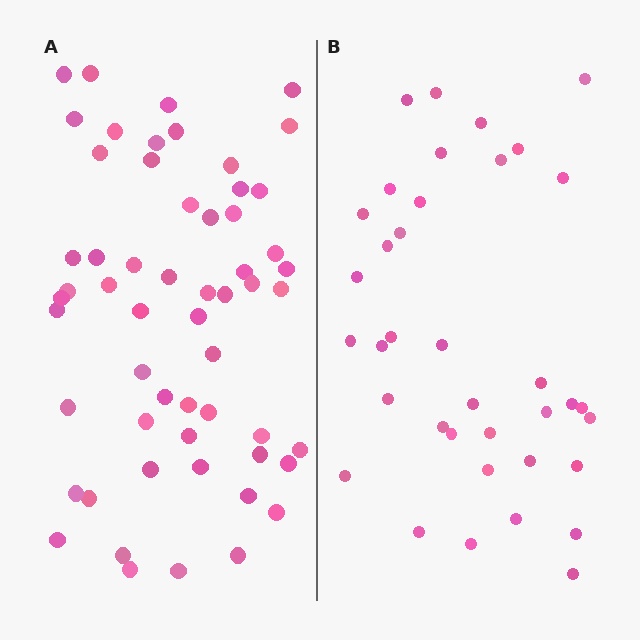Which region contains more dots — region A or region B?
Region A (the left region) has more dots.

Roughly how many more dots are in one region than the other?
Region A has approximately 20 more dots than region B.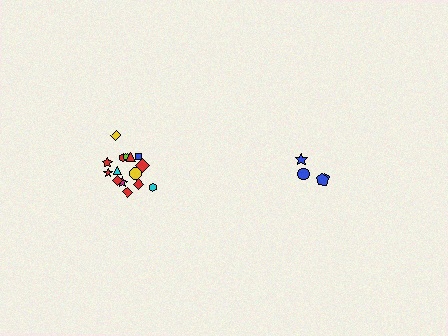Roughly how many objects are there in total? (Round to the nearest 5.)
Roughly 20 objects in total.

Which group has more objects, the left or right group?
The left group.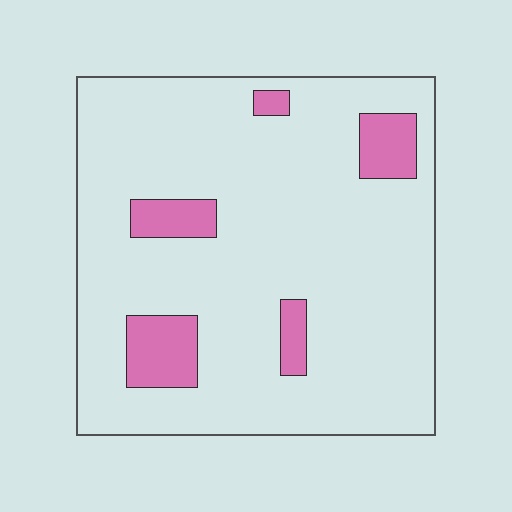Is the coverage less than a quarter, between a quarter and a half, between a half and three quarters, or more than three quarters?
Less than a quarter.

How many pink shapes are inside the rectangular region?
5.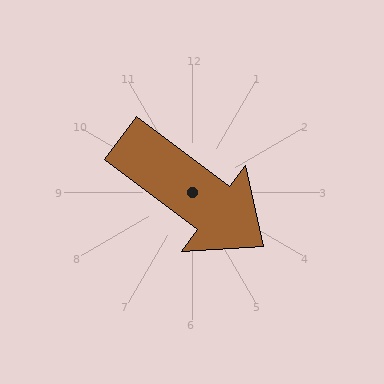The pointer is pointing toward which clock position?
Roughly 4 o'clock.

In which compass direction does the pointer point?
Southeast.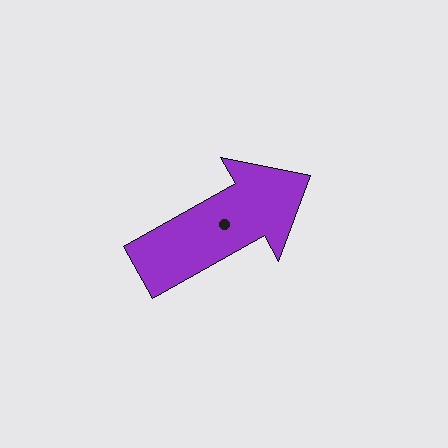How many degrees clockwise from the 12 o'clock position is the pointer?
Approximately 61 degrees.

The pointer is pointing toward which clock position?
Roughly 2 o'clock.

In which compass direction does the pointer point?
Northeast.